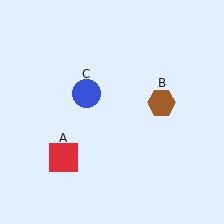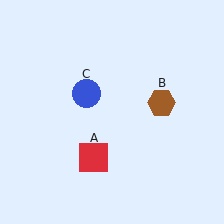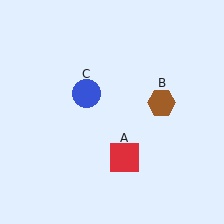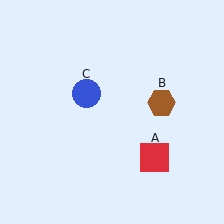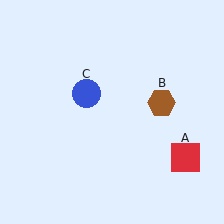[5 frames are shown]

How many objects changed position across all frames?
1 object changed position: red square (object A).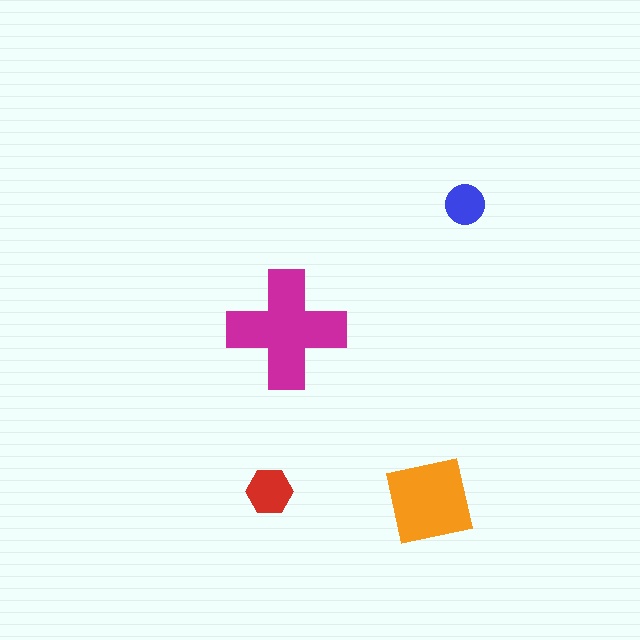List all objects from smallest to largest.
The blue circle, the red hexagon, the orange square, the magenta cross.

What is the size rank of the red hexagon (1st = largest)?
3rd.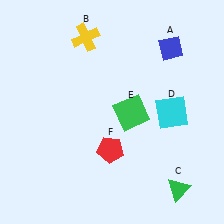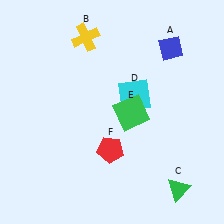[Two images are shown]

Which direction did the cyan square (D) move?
The cyan square (D) moved left.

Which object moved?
The cyan square (D) moved left.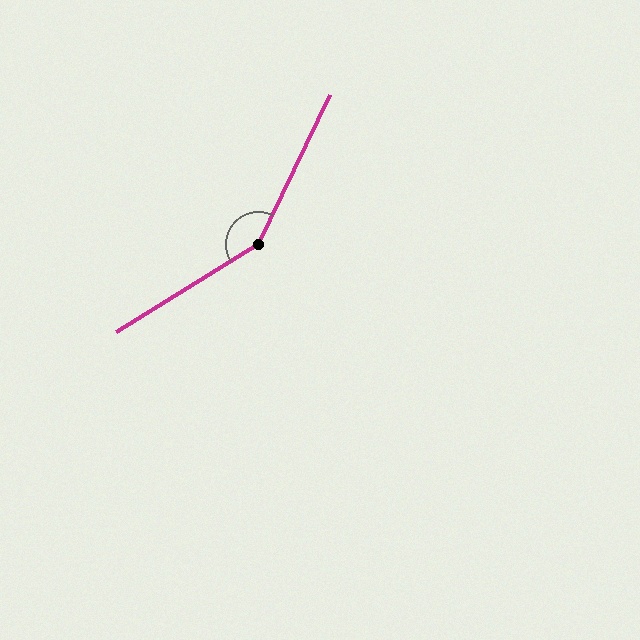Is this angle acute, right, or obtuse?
It is obtuse.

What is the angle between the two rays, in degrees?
Approximately 148 degrees.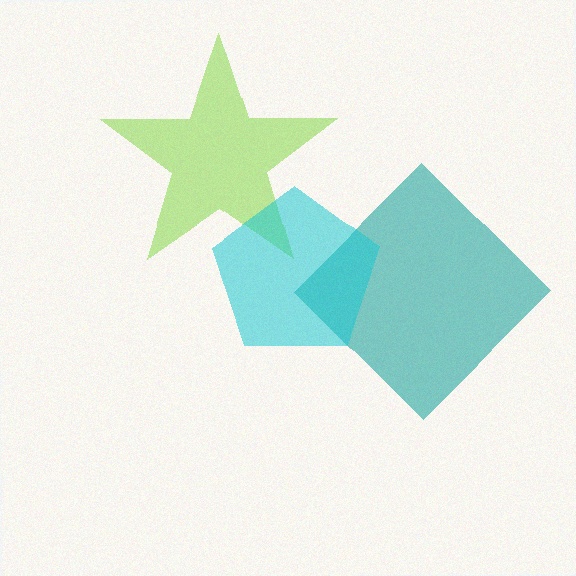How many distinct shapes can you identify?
There are 3 distinct shapes: a lime star, a teal diamond, a cyan pentagon.